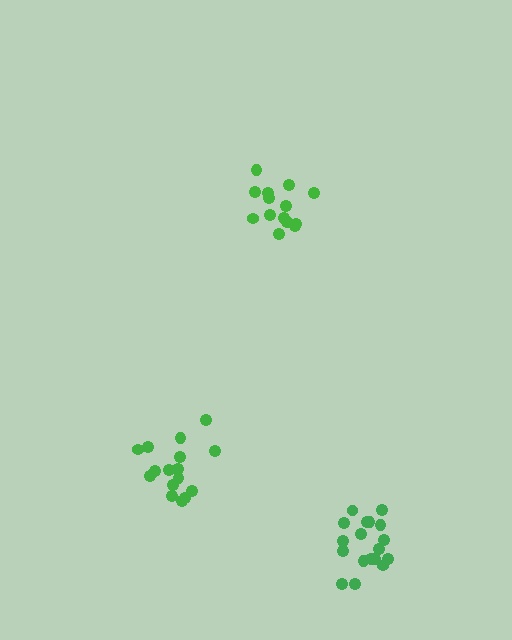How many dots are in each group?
Group 1: 18 dots, Group 2: 14 dots, Group 3: 16 dots (48 total).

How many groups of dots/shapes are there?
There are 3 groups.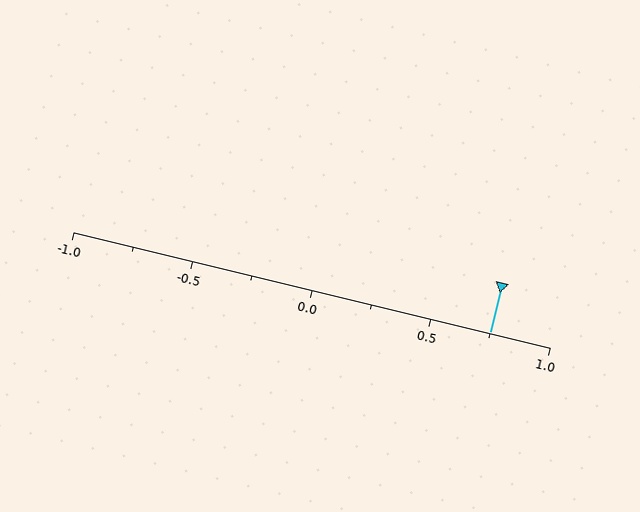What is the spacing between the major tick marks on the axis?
The major ticks are spaced 0.5 apart.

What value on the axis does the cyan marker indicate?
The marker indicates approximately 0.75.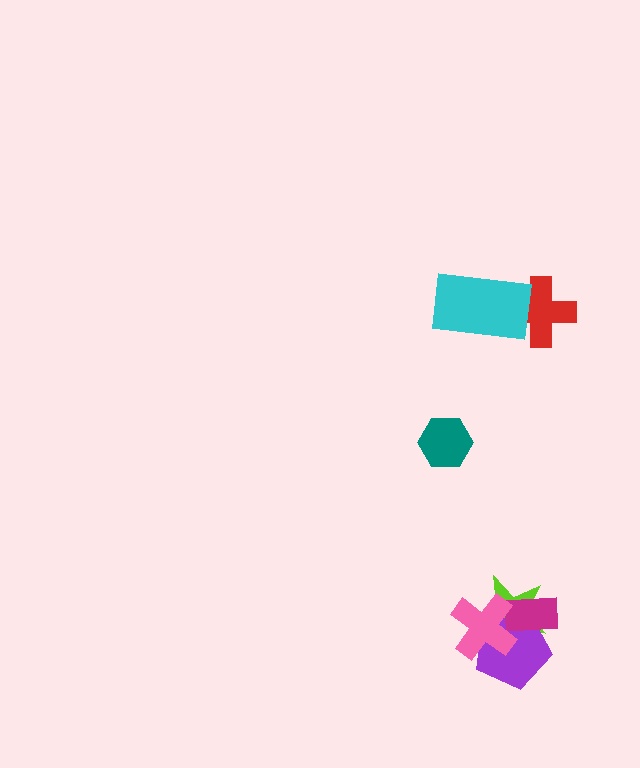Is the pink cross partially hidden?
No, no other shape covers it.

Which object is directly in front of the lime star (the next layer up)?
The purple pentagon is directly in front of the lime star.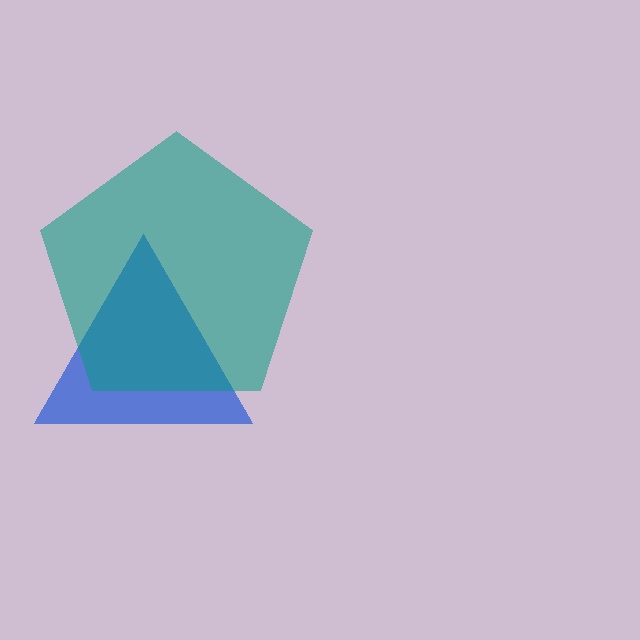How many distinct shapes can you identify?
There are 2 distinct shapes: a blue triangle, a teal pentagon.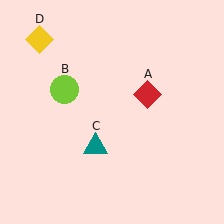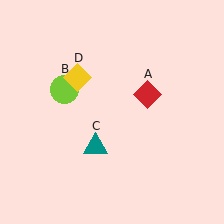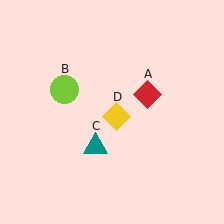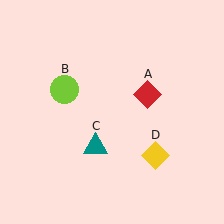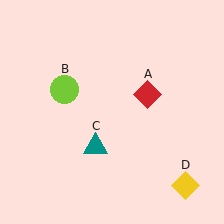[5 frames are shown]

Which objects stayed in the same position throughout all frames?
Red diamond (object A) and lime circle (object B) and teal triangle (object C) remained stationary.